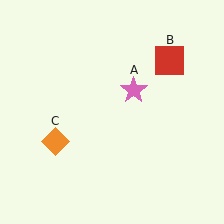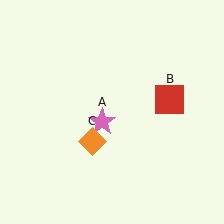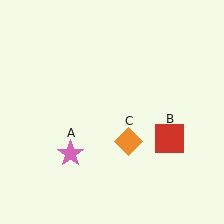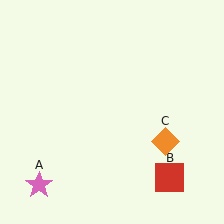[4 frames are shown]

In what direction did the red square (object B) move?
The red square (object B) moved down.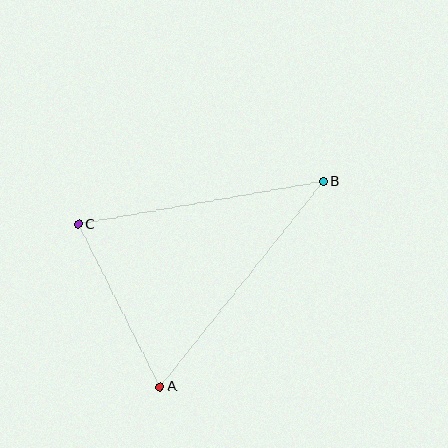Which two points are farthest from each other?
Points A and B are farthest from each other.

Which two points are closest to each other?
Points A and C are closest to each other.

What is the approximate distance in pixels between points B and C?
The distance between B and C is approximately 249 pixels.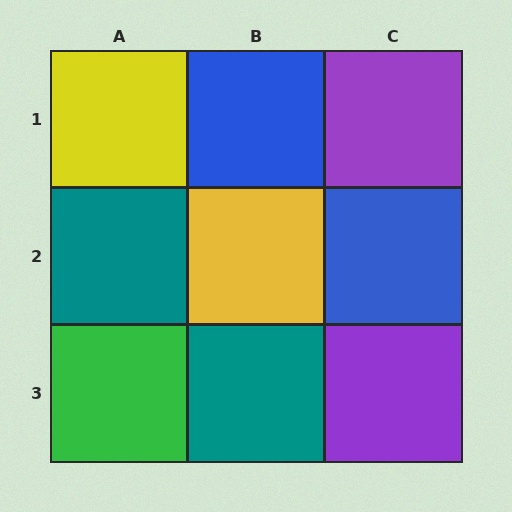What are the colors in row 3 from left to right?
Green, teal, purple.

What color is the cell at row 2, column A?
Teal.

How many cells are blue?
2 cells are blue.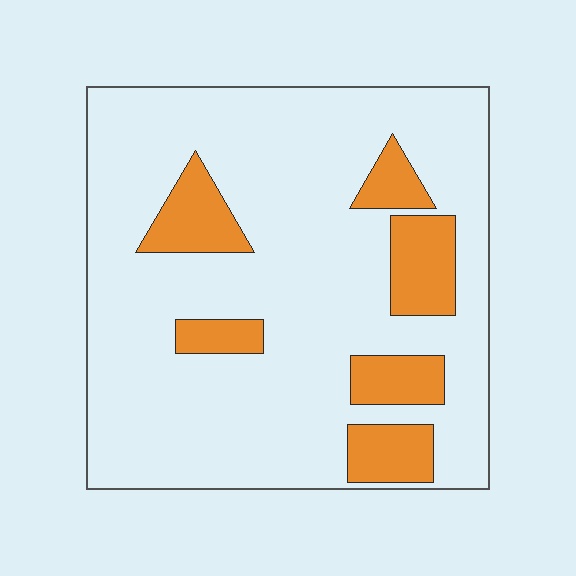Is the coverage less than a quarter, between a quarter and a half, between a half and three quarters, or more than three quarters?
Less than a quarter.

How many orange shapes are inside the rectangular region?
6.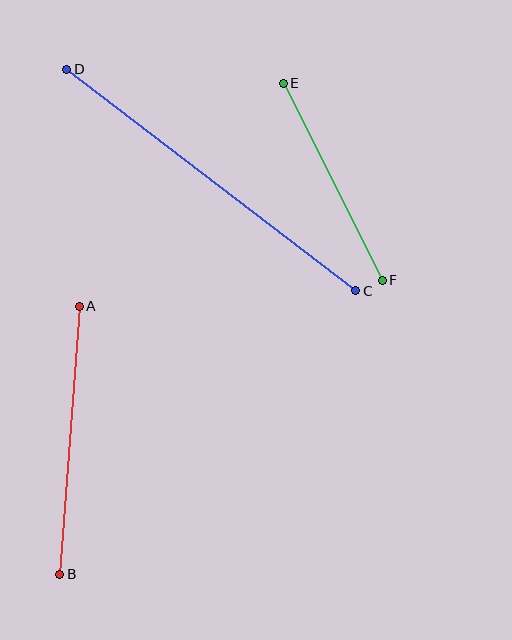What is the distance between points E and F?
The distance is approximately 220 pixels.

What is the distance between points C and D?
The distance is approximately 364 pixels.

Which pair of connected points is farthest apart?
Points C and D are farthest apart.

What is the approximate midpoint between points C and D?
The midpoint is at approximately (211, 180) pixels.